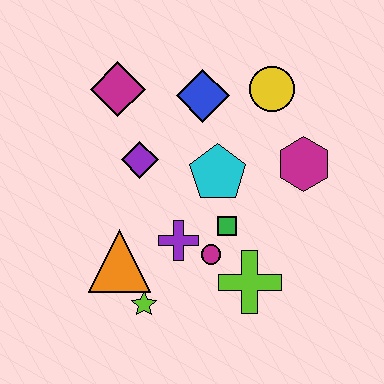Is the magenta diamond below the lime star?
No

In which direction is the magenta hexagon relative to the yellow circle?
The magenta hexagon is below the yellow circle.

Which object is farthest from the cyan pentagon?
The lime star is farthest from the cyan pentagon.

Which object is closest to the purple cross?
The magenta circle is closest to the purple cross.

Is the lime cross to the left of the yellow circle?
Yes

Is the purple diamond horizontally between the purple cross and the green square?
No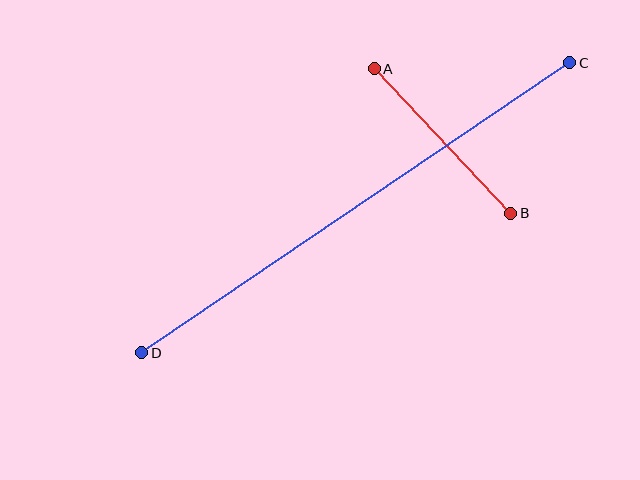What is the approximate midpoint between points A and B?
The midpoint is at approximately (443, 141) pixels.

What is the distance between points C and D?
The distance is approximately 517 pixels.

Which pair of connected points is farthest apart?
Points C and D are farthest apart.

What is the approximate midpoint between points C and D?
The midpoint is at approximately (356, 208) pixels.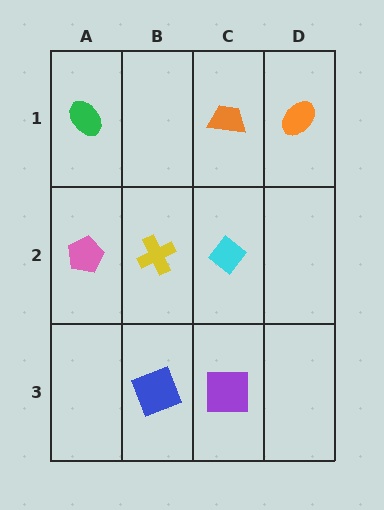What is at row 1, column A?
A green ellipse.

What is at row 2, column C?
A cyan diamond.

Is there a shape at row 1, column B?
No, that cell is empty.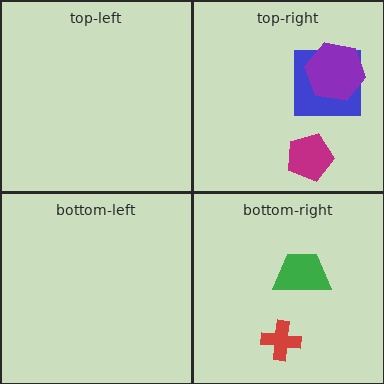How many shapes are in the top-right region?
3.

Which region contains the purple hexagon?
The top-right region.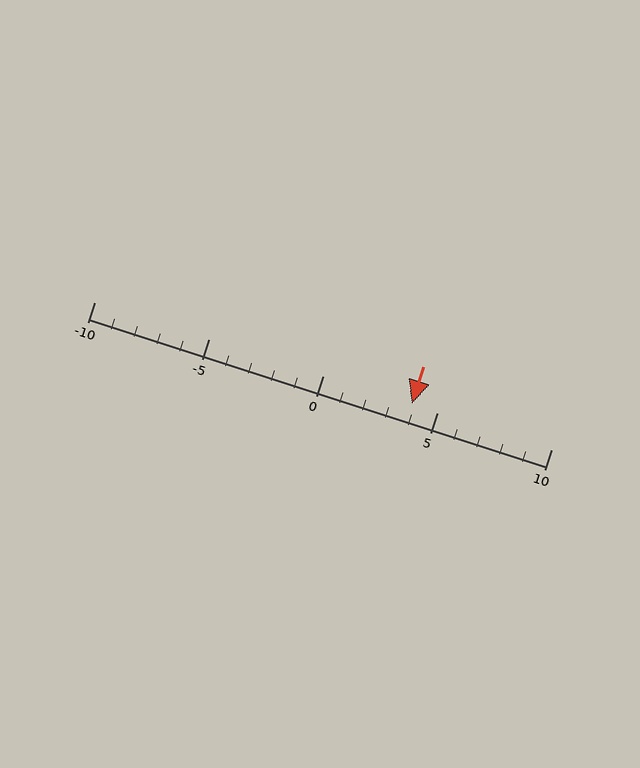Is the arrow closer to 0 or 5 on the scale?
The arrow is closer to 5.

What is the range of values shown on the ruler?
The ruler shows values from -10 to 10.